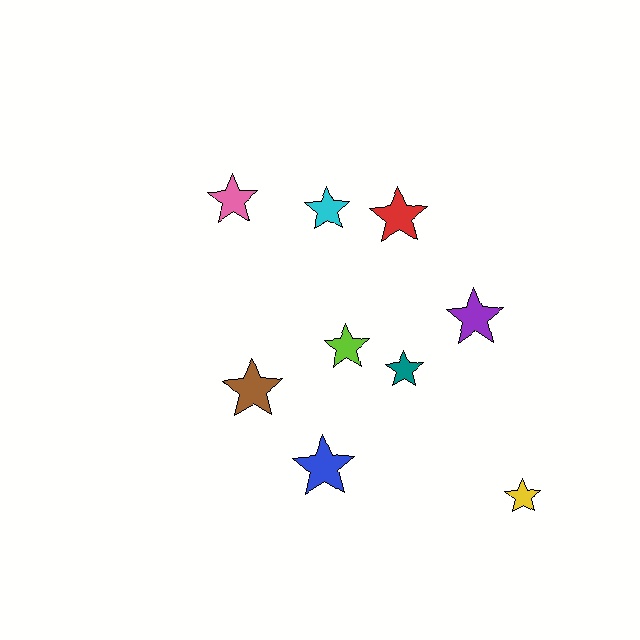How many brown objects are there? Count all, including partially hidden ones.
There is 1 brown object.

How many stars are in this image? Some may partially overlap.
There are 9 stars.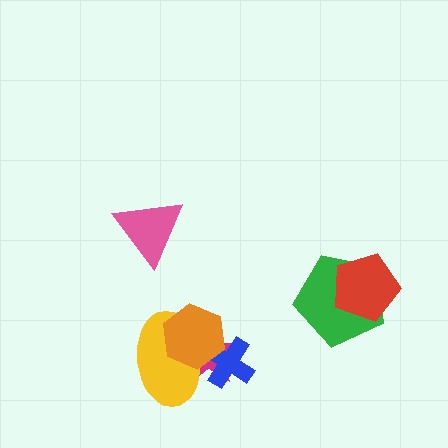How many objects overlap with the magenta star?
3 objects overlap with the magenta star.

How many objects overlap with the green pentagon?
1 object overlaps with the green pentagon.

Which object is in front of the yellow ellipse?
The orange hexagon is in front of the yellow ellipse.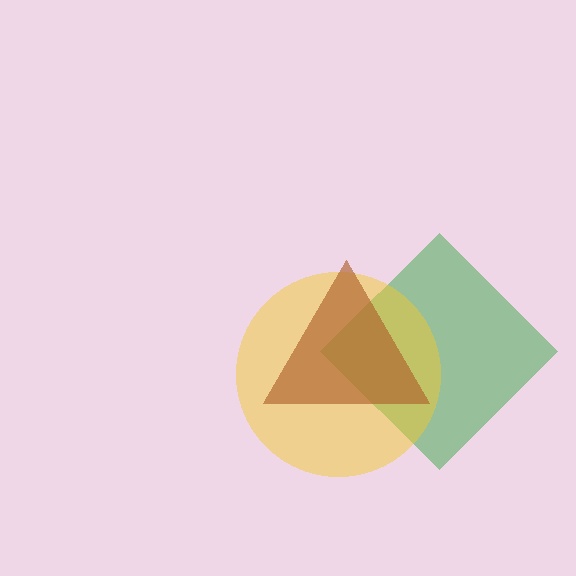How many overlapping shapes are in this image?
There are 3 overlapping shapes in the image.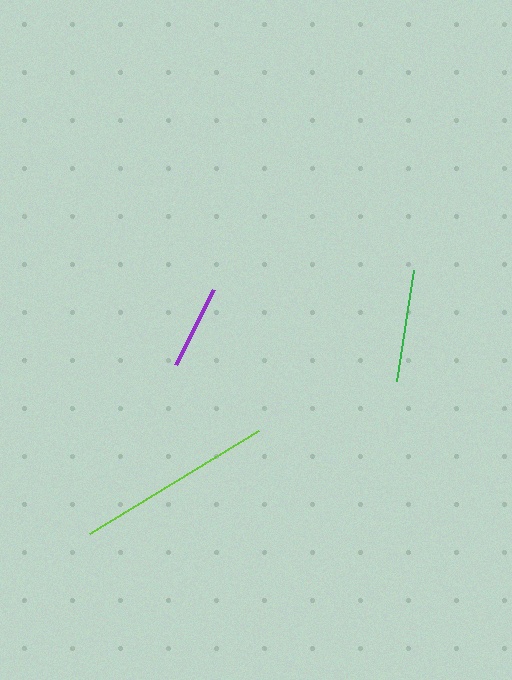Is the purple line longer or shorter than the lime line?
The lime line is longer than the purple line.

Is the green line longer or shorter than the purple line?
The green line is longer than the purple line.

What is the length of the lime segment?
The lime segment is approximately 198 pixels long.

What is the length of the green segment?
The green segment is approximately 112 pixels long.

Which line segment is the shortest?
The purple line is the shortest at approximately 84 pixels.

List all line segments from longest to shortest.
From longest to shortest: lime, green, purple.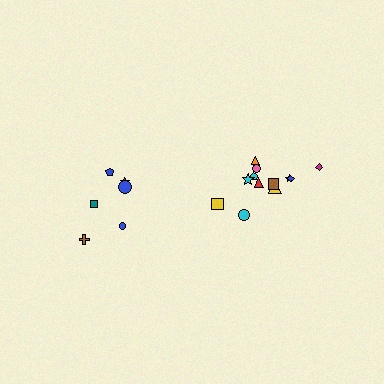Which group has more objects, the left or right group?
The right group.